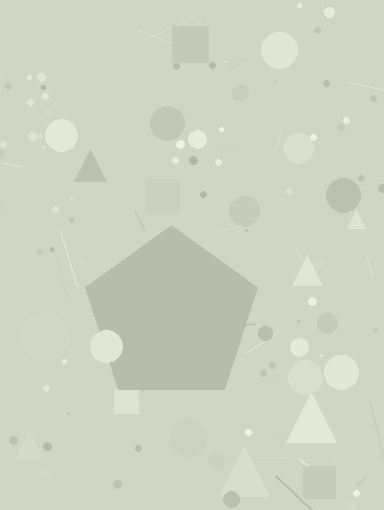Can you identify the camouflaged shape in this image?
The camouflaged shape is a pentagon.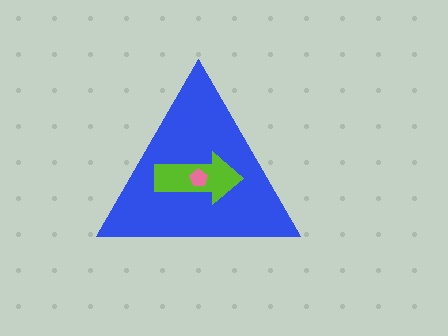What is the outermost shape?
The blue triangle.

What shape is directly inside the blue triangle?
The lime arrow.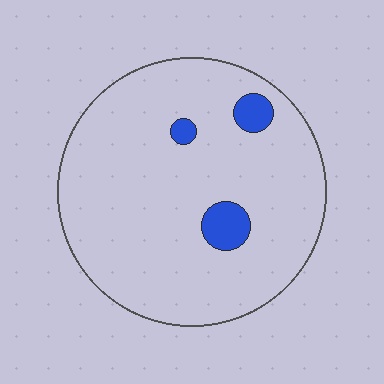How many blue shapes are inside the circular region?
3.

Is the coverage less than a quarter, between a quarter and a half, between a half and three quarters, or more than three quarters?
Less than a quarter.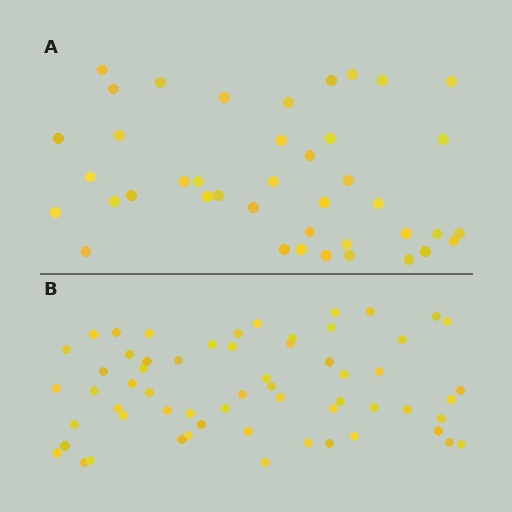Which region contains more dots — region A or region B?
Region B (the bottom region) has more dots.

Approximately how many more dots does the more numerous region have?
Region B has approximately 20 more dots than region A.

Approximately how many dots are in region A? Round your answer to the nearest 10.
About 40 dots. (The exact count is 41, which rounds to 40.)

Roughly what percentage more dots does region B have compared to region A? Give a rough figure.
About 45% more.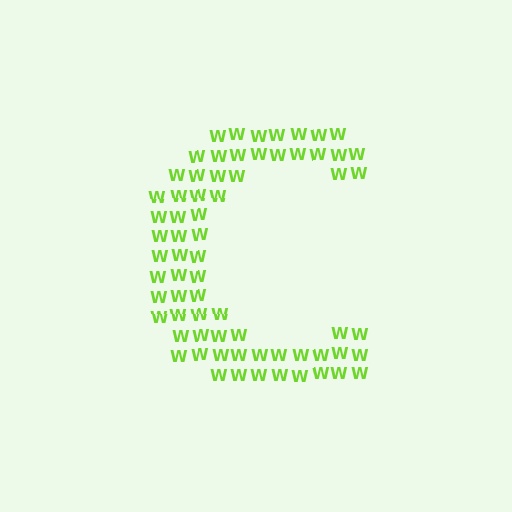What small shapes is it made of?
It is made of small letter W's.